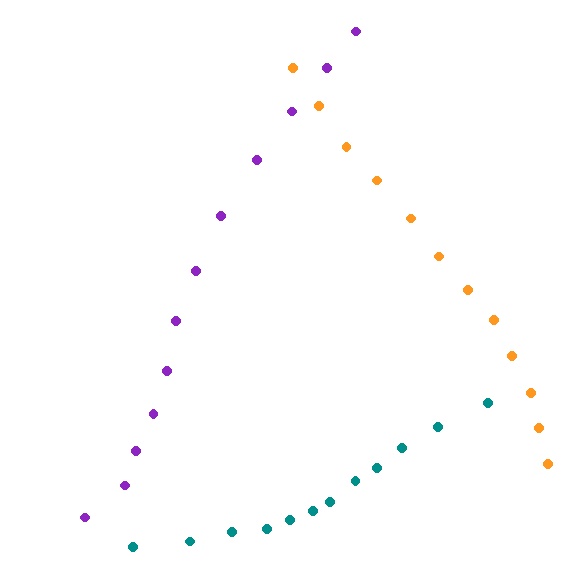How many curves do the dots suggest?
There are 3 distinct paths.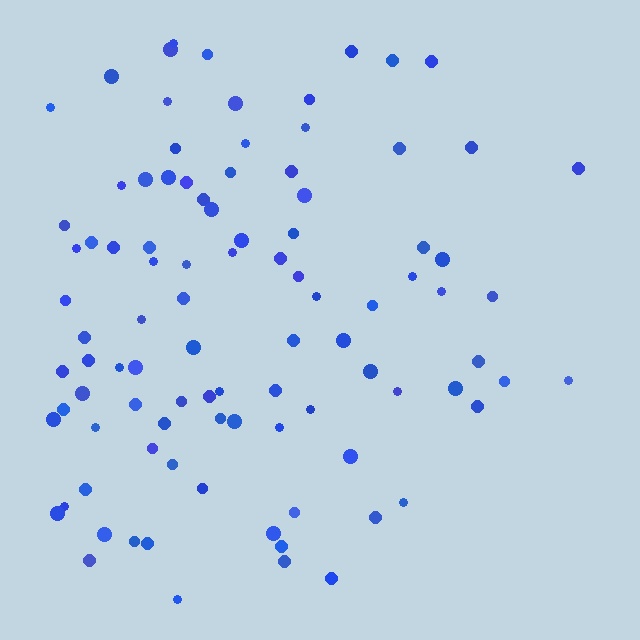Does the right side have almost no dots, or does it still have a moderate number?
Still a moderate number, just noticeably fewer than the left.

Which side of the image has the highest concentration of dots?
The left.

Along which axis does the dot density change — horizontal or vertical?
Horizontal.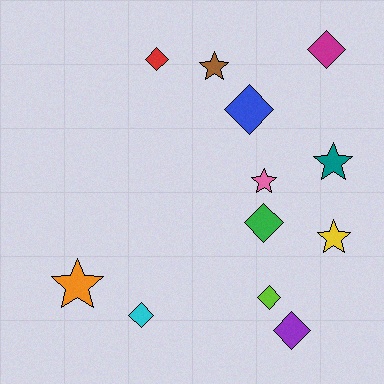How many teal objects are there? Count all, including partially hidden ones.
There is 1 teal object.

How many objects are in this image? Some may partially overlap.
There are 12 objects.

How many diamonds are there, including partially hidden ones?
There are 7 diamonds.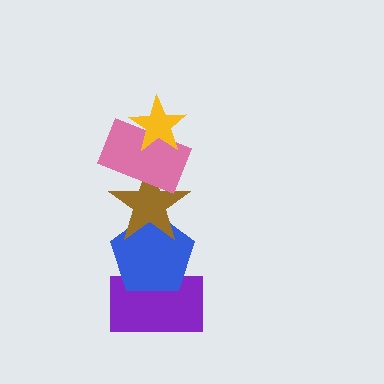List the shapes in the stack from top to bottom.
From top to bottom: the yellow star, the pink rectangle, the brown star, the blue pentagon, the purple rectangle.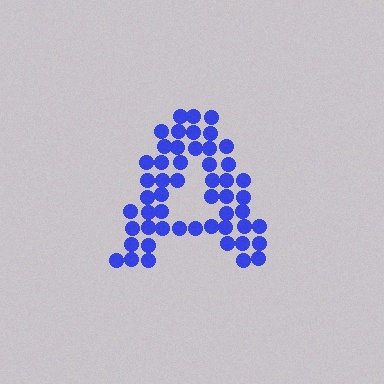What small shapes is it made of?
It is made of small circles.